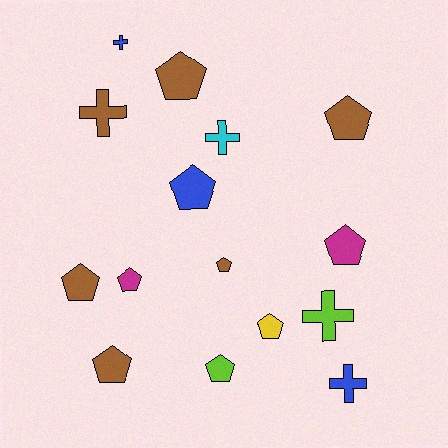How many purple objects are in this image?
There are no purple objects.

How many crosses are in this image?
There are 5 crosses.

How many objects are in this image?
There are 15 objects.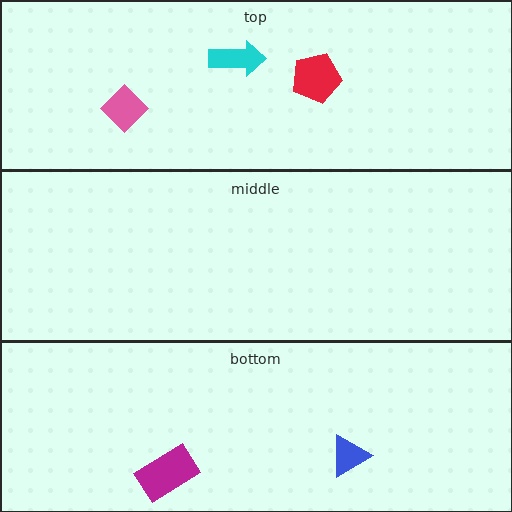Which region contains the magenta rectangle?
The bottom region.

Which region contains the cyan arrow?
The top region.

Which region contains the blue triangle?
The bottom region.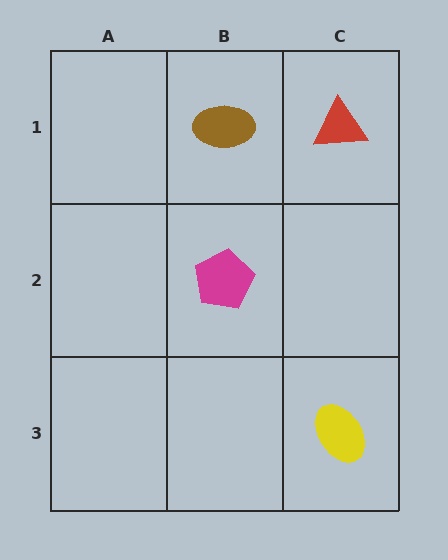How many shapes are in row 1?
2 shapes.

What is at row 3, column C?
A yellow ellipse.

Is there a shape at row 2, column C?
No, that cell is empty.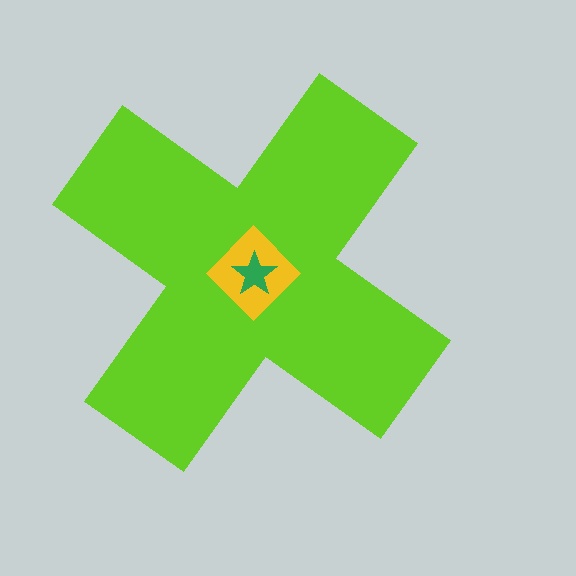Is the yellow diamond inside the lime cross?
Yes.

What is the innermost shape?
The green star.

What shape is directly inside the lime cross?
The yellow diamond.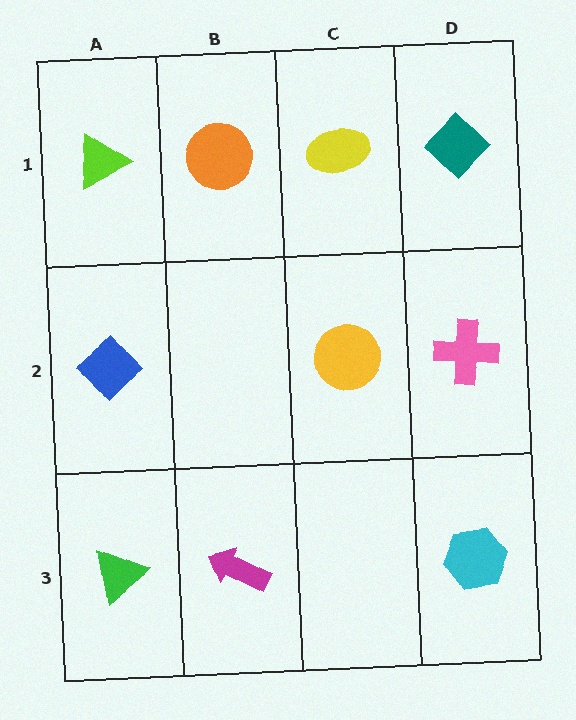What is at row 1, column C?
A yellow ellipse.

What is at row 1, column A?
A lime triangle.